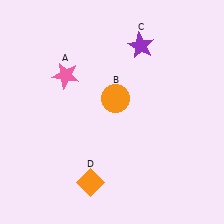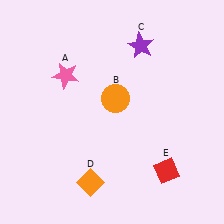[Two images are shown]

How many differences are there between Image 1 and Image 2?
There is 1 difference between the two images.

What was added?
A red diamond (E) was added in Image 2.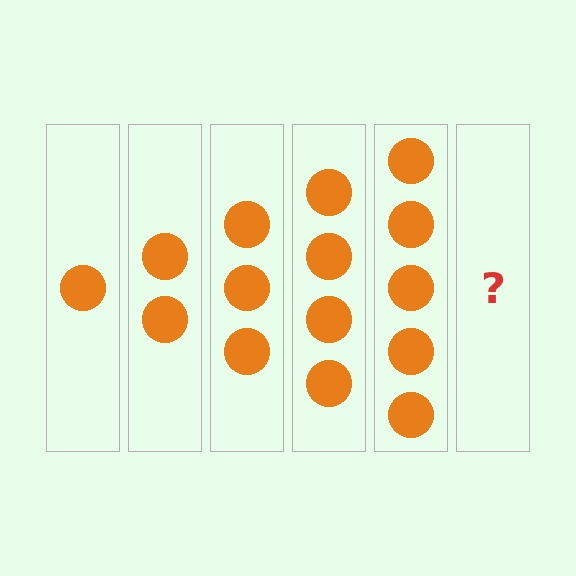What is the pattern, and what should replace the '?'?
The pattern is that each step adds one more circle. The '?' should be 6 circles.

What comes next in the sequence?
The next element should be 6 circles.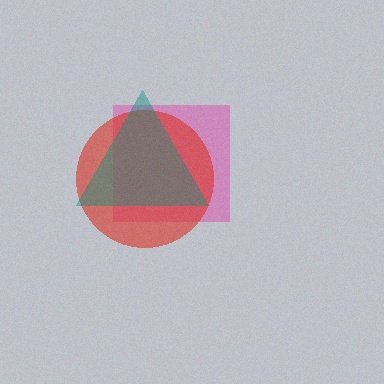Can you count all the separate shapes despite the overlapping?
Yes, there are 3 separate shapes.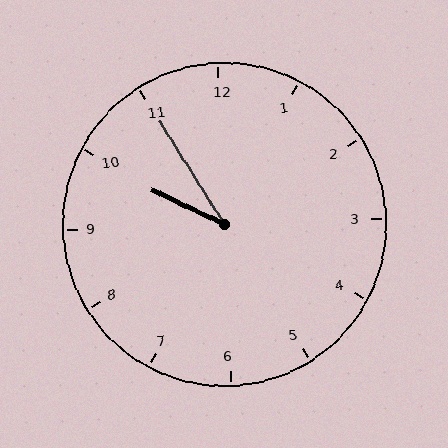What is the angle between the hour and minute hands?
Approximately 32 degrees.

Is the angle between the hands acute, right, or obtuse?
It is acute.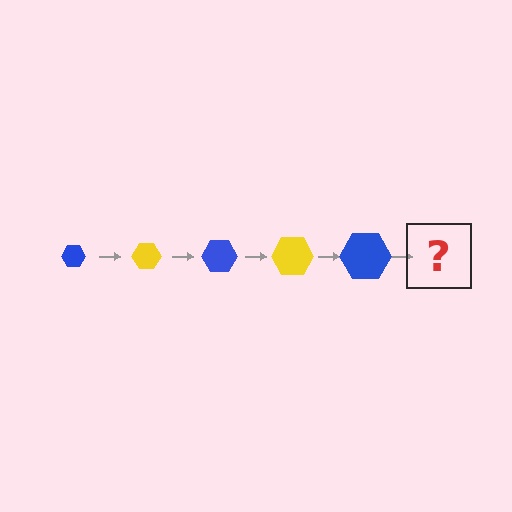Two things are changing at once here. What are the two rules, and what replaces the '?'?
The two rules are that the hexagon grows larger each step and the color cycles through blue and yellow. The '?' should be a yellow hexagon, larger than the previous one.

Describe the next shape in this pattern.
It should be a yellow hexagon, larger than the previous one.